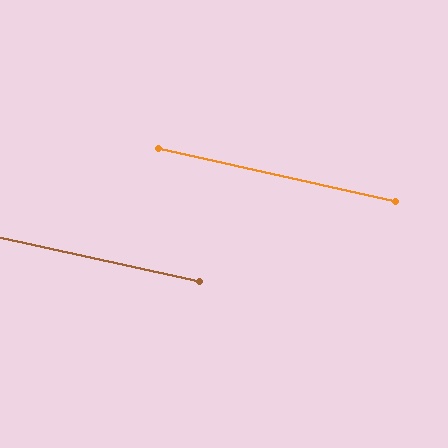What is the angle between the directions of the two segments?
Approximately 0 degrees.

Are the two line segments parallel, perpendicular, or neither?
Parallel — their directions differ by only 0.4°.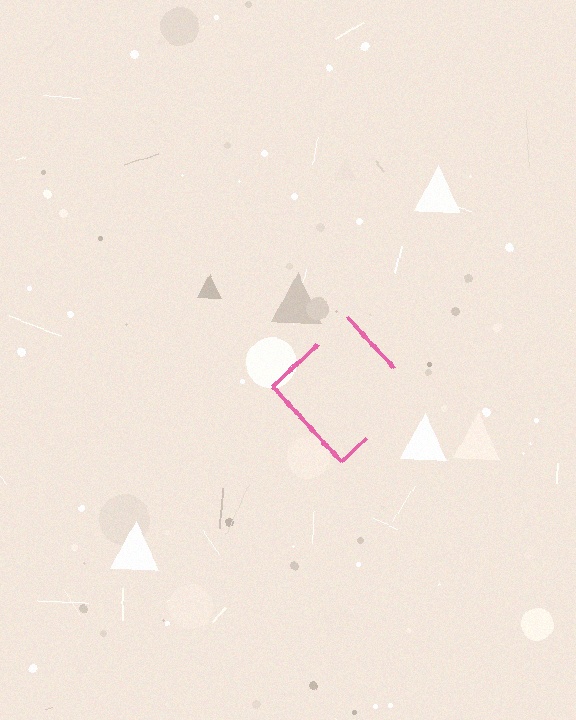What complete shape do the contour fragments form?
The contour fragments form a diamond.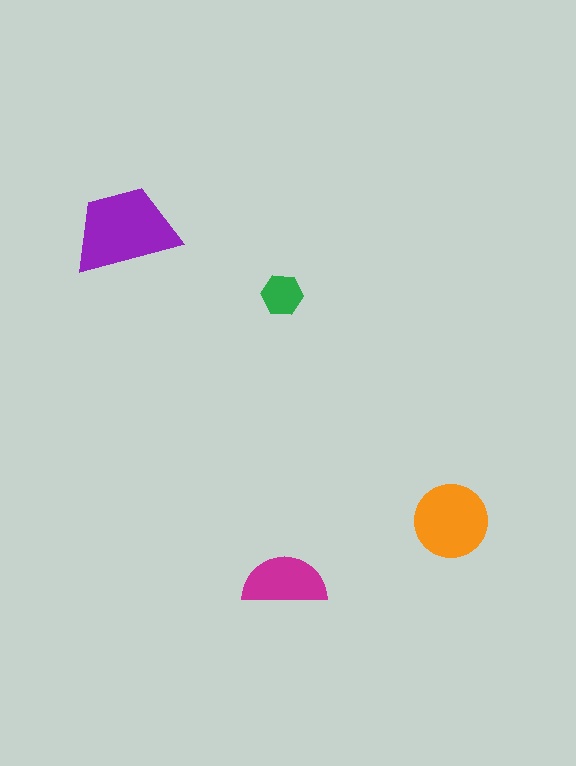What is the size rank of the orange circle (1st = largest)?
2nd.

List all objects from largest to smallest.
The purple trapezoid, the orange circle, the magenta semicircle, the green hexagon.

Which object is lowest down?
The magenta semicircle is bottommost.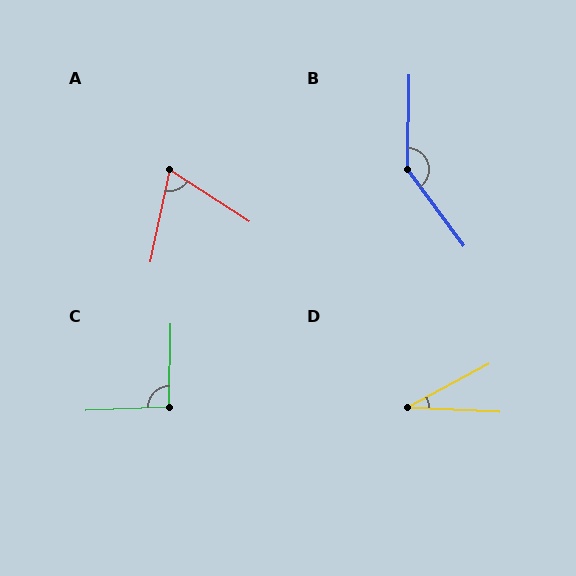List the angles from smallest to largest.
D (31°), A (69°), C (94°), B (142°).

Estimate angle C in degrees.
Approximately 94 degrees.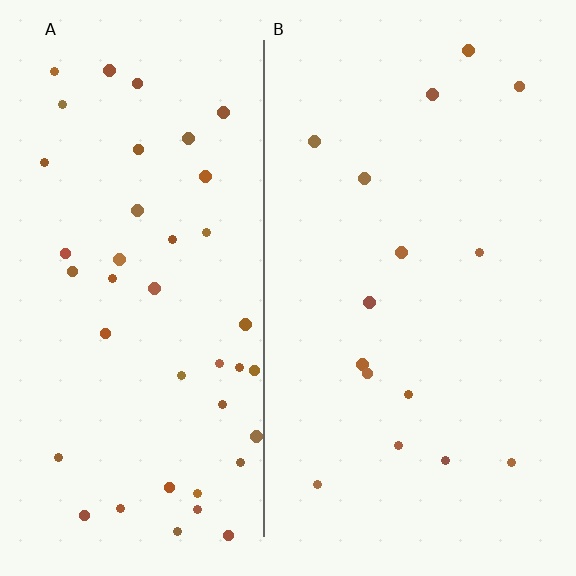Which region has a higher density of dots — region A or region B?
A (the left).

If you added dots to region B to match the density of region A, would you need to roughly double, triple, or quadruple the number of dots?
Approximately triple.